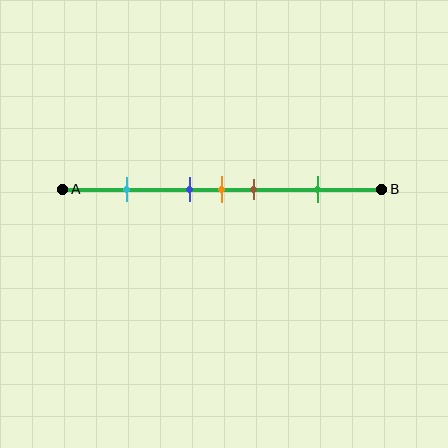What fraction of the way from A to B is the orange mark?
The orange mark is approximately 50% (0.5) of the way from A to B.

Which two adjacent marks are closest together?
The blue and orange marks are the closest adjacent pair.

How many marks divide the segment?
There are 5 marks dividing the segment.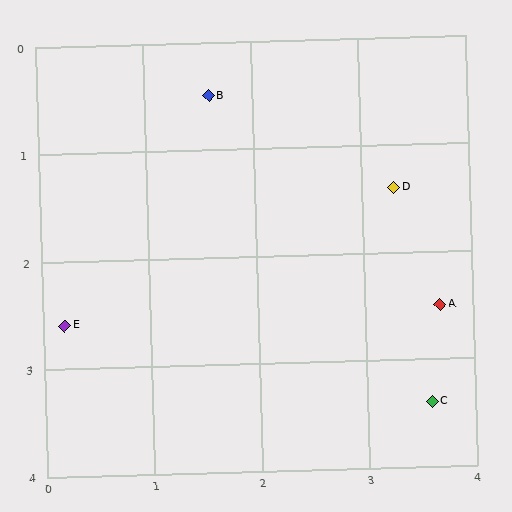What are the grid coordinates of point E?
Point E is at approximately (0.2, 2.6).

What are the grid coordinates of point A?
Point A is at approximately (3.7, 2.5).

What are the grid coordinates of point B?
Point B is at approximately (1.6, 0.5).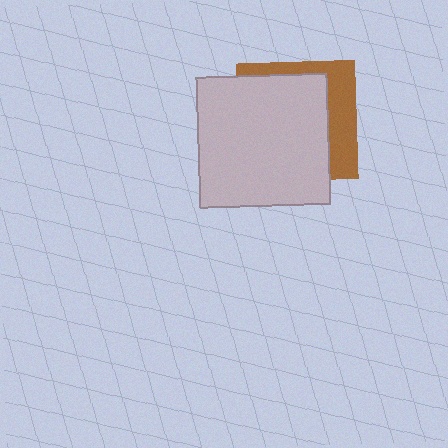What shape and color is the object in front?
The object in front is a light gray square.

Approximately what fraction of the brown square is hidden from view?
Roughly 69% of the brown square is hidden behind the light gray square.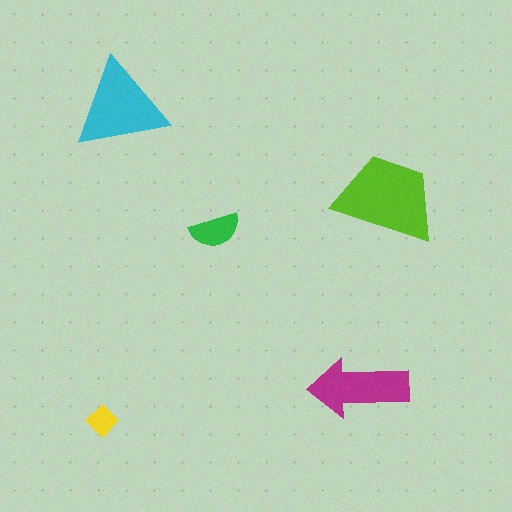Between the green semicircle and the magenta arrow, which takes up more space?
The magenta arrow.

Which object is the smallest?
The yellow diamond.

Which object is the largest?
The lime trapezoid.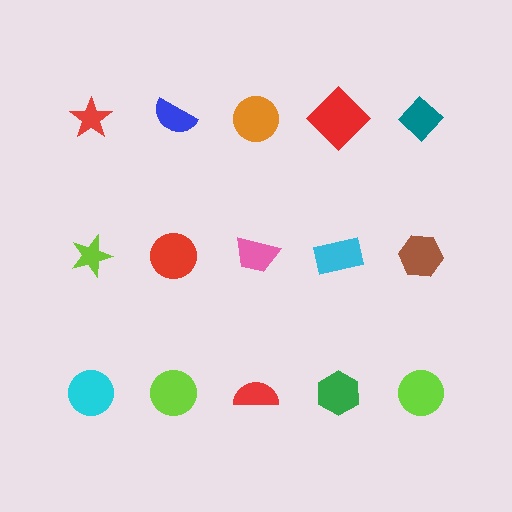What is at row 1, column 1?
A red star.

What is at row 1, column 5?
A teal diamond.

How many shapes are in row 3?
5 shapes.